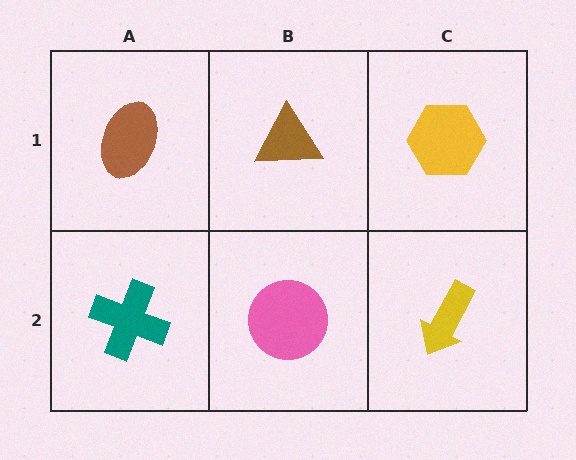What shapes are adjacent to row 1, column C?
A yellow arrow (row 2, column C), a brown triangle (row 1, column B).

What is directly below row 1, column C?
A yellow arrow.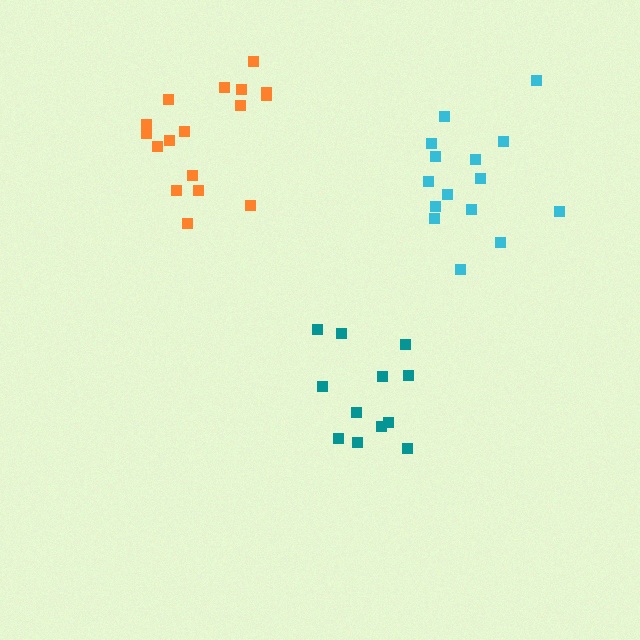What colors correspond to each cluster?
The clusters are colored: teal, orange, cyan.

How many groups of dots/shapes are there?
There are 3 groups.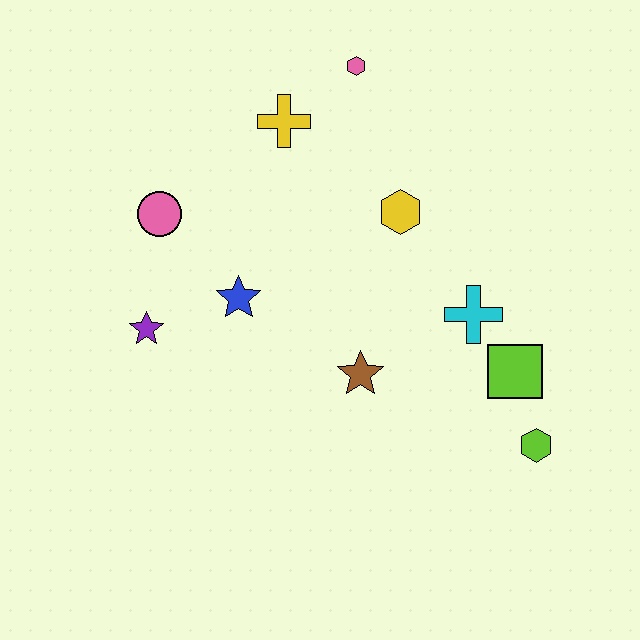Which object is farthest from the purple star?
The lime hexagon is farthest from the purple star.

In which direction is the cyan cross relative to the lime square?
The cyan cross is above the lime square.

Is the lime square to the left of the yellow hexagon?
No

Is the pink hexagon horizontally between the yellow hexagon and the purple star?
Yes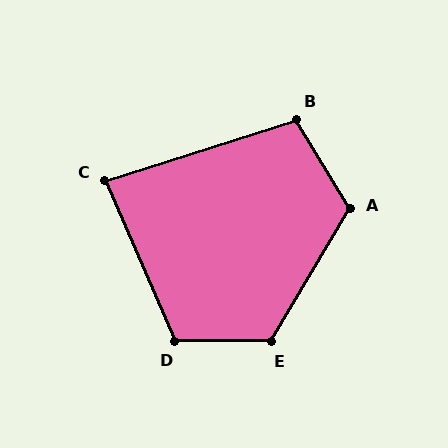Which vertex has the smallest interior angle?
C, at approximately 84 degrees.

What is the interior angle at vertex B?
Approximately 103 degrees (obtuse).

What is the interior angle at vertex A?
Approximately 119 degrees (obtuse).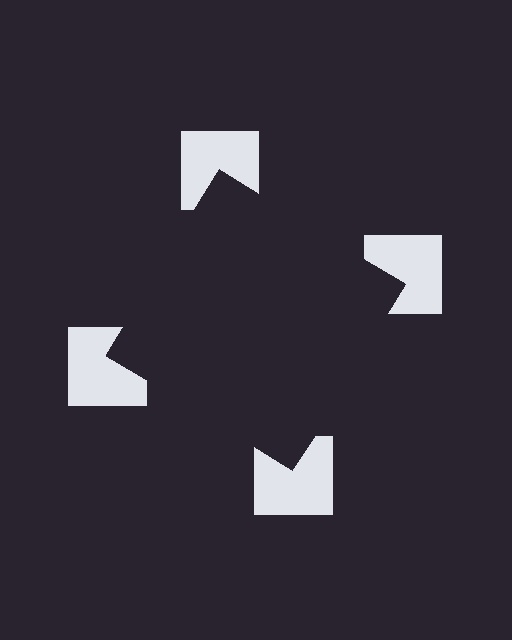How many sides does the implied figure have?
4 sides.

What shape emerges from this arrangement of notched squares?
An illusory square — its edges are inferred from the aligned wedge cuts in the notched squares, not physically drawn.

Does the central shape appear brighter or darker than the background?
It typically appears slightly darker than the background, even though no actual brightness change is drawn.